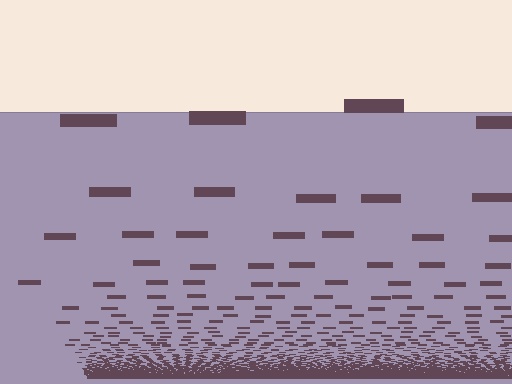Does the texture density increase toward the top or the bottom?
Density increases toward the bottom.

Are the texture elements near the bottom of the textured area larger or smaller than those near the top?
Smaller. The gradient is inverted — elements near the bottom are smaller and denser.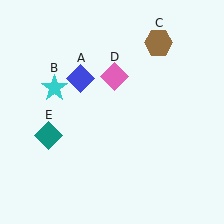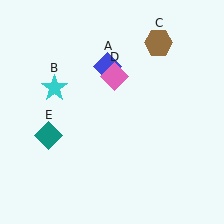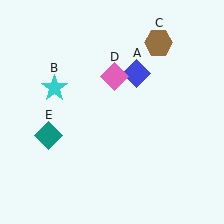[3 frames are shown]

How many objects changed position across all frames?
1 object changed position: blue diamond (object A).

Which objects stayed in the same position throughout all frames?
Cyan star (object B) and brown hexagon (object C) and pink diamond (object D) and teal diamond (object E) remained stationary.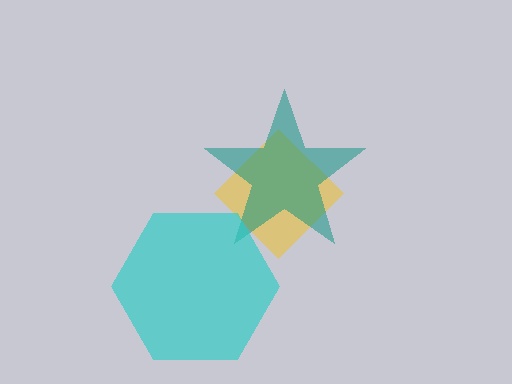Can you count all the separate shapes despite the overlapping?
Yes, there are 3 separate shapes.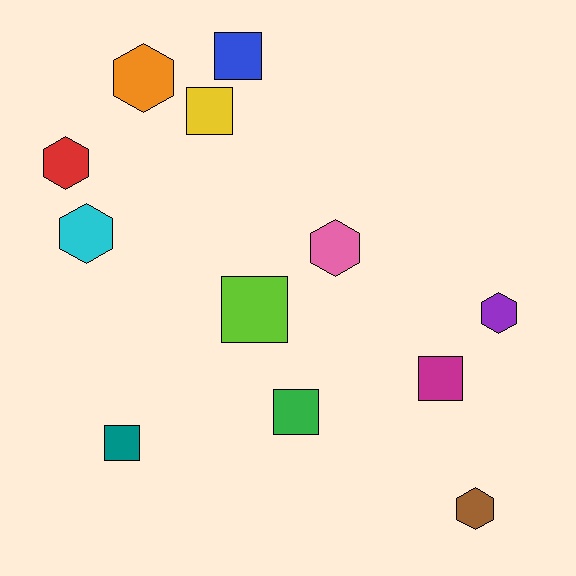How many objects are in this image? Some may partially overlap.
There are 12 objects.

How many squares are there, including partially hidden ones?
There are 6 squares.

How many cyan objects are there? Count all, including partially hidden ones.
There is 1 cyan object.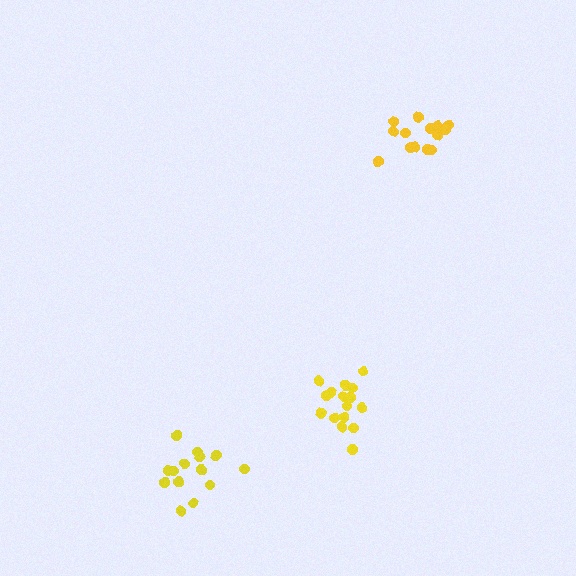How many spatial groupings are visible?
There are 3 spatial groupings.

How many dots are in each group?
Group 1: 14 dots, Group 2: 14 dots, Group 3: 16 dots (44 total).